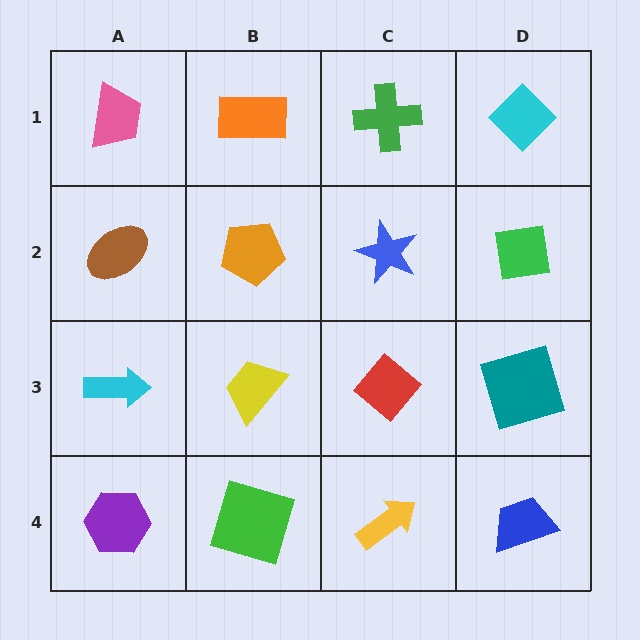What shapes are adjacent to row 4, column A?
A cyan arrow (row 3, column A), a green square (row 4, column B).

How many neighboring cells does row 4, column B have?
3.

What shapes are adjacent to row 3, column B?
An orange pentagon (row 2, column B), a green square (row 4, column B), a cyan arrow (row 3, column A), a red diamond (row 3, column C).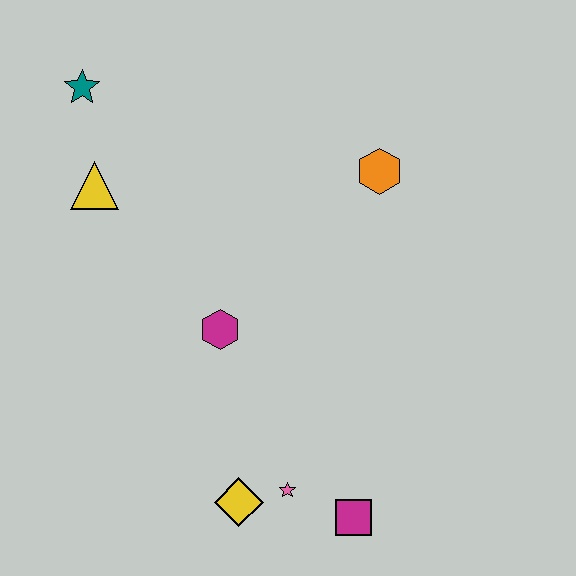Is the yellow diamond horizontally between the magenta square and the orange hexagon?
No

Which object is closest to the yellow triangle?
The teal star is closest to the yellow triangle.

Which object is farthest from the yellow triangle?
The magenta square is farthest from the yellow triangle.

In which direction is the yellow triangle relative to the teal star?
The yellow triangle is below the teal star.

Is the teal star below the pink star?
No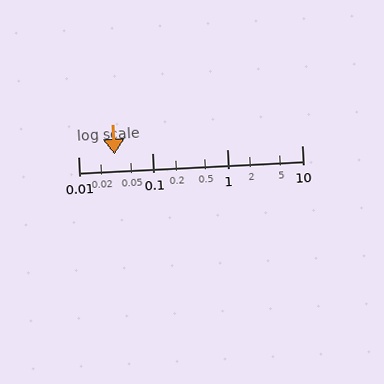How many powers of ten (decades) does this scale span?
The scale spans 3 decades, from 0.01 to 10.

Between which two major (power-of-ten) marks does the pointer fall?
The pointer is between 0.01 and 0.1.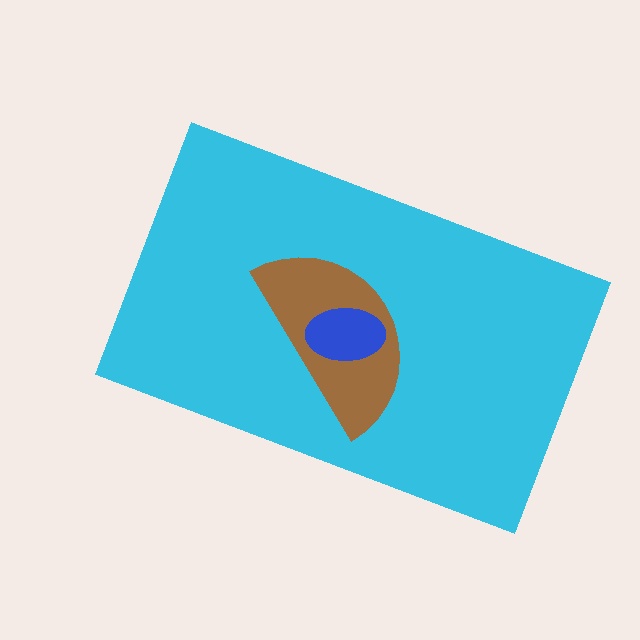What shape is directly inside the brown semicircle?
The blue ellipse.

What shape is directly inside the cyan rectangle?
The brown semicircle.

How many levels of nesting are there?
3.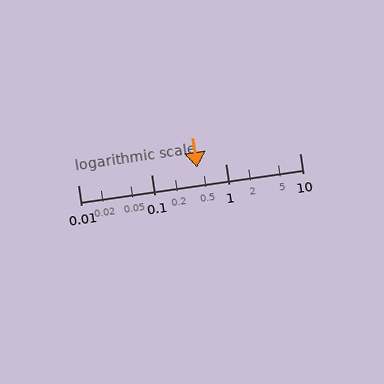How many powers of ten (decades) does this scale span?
The scale spans 3 decades, from 0.01 to 10.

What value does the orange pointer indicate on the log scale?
The pointer indicates approximately 0.41.